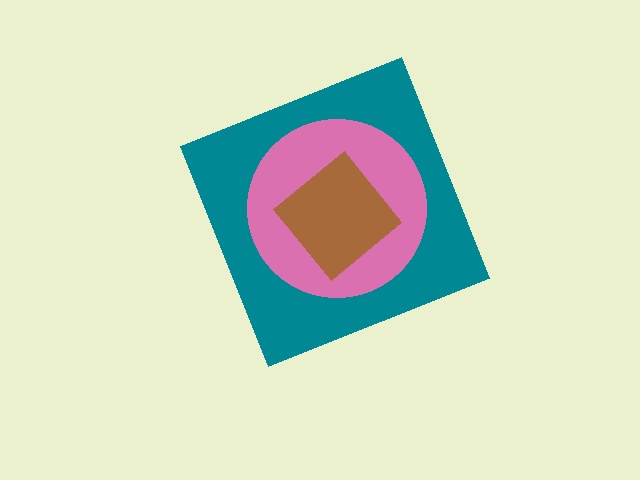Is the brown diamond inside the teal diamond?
Yes.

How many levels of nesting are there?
3.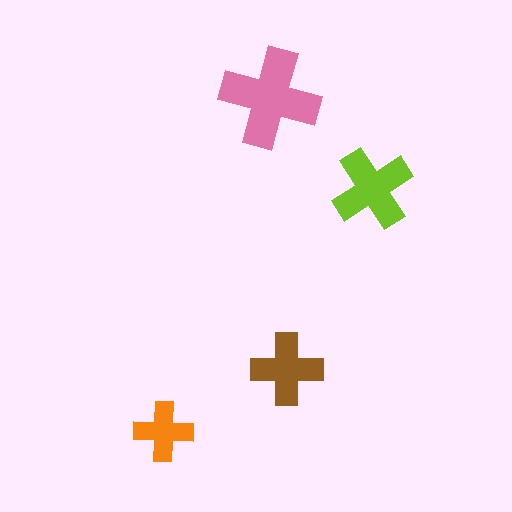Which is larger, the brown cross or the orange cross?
The brown one.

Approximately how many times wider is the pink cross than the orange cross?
About 1.5 times wider.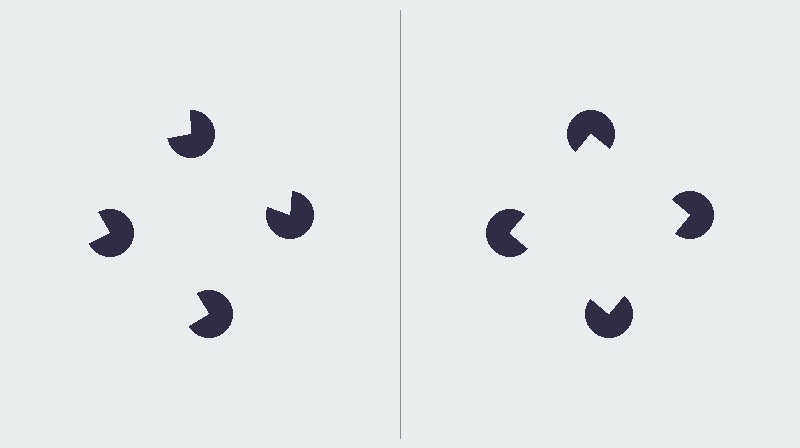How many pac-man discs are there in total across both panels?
8 — 4 on each side.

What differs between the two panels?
The pac-man discs are positioned identically on both sides; only the wedge orientations differ. On the right they align to a square; on the left they are misaligned.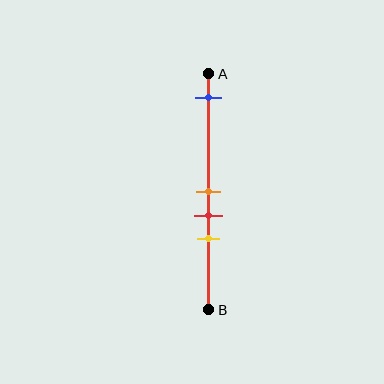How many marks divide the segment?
There are 4 marks dividing the segment.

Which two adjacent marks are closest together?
The orange and red marks are the closest adjacent pair.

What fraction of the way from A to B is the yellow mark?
The yellow mark is approximately 70% (0.7) of the way from A to B.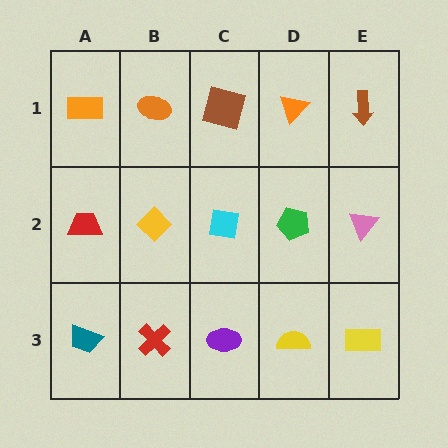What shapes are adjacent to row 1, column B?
A yellow diamond (row 2, column B), an orange rectangle (row 1, column A), a brown square (row 1, column C).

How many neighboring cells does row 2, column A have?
3.